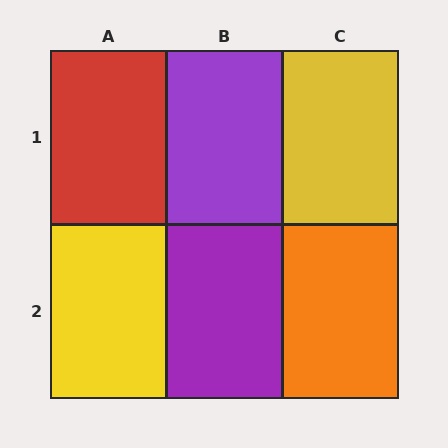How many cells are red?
1 cell is red.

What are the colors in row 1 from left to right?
Red, purple, yellow.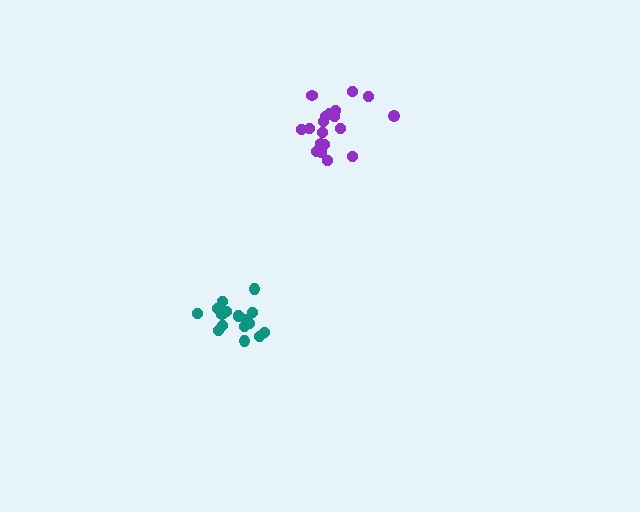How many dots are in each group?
Group 1: 19 dots, Group 2: 20 dots (39 total).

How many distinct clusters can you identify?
There are 2 distinct clusters.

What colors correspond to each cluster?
The clusters are colored: teal, purple.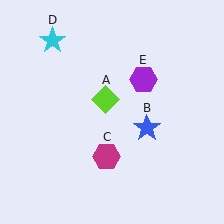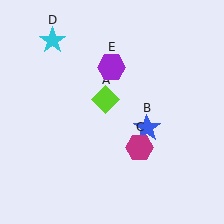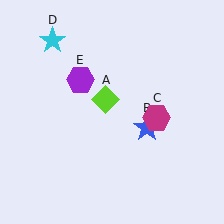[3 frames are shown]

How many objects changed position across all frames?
2 objects changed position: magenta hexagon (object C), purple hexagon (object E).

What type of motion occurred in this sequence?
The magenta hexagon (object C), purple hexagon (object E) rotated counterclockwise around the center of the scene.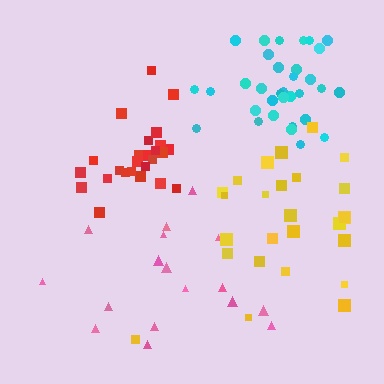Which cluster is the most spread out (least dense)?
Pink.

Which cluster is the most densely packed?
Red.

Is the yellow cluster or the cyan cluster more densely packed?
Cyan.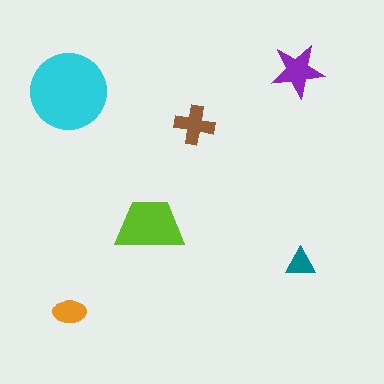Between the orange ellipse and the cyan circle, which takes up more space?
The cyan circle.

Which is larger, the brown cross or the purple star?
The purple star.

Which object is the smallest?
The teal triangle.